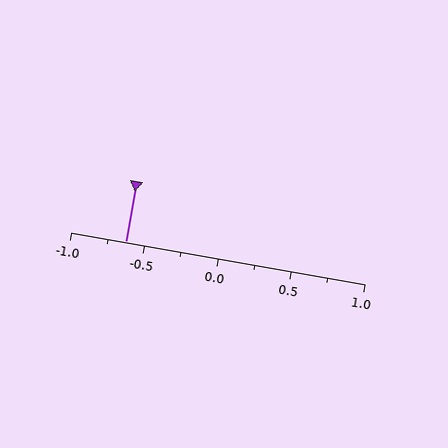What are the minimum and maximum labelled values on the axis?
The axis runs from -1.0 to 1.0.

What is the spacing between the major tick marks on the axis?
The major ticks are spaced 0.5 apart.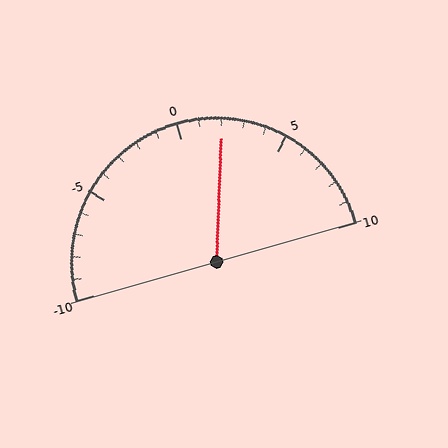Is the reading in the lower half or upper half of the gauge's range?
The reading is in the upper half of the range (-10 to 10).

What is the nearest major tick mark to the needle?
The nearest major tick mark is 0.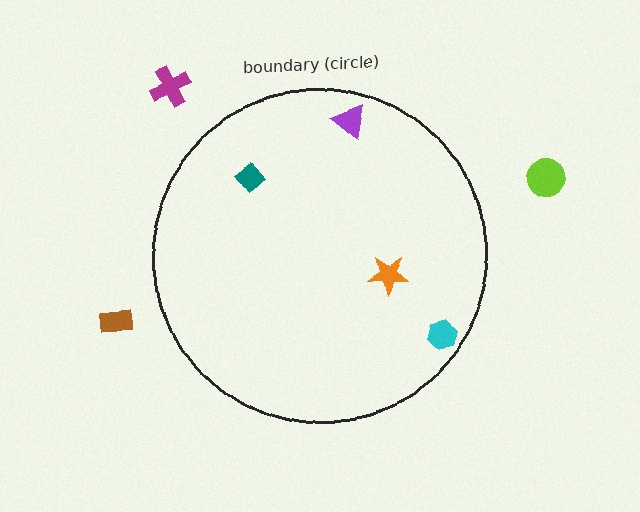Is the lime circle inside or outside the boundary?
Outside.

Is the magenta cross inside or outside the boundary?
Outside.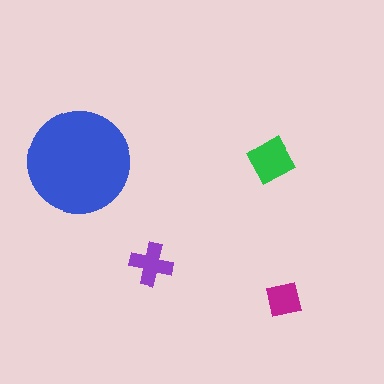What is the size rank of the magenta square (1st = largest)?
4th.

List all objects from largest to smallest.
The blue circle, the green diamond, the purple cross, the magenta square.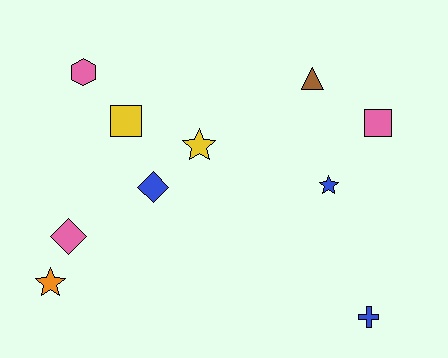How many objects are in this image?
There are 10 objects.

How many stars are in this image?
There are 3 stars.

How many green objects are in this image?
There are no green objects.